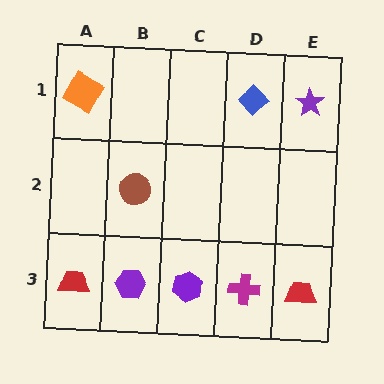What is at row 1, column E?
A purple star.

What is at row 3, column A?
A red trapezoid.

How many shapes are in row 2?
1 shape.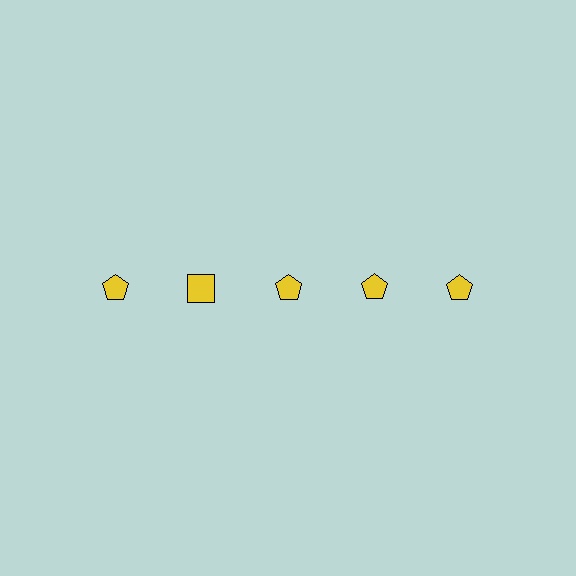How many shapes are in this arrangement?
There are 5 shapes arranged in a grid pattern.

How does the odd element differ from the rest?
It has a different shape: square instead of pentagon.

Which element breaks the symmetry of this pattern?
The yellow square in the top row, second from left column breaks the symmetry. All other shapes are yellow pentagons.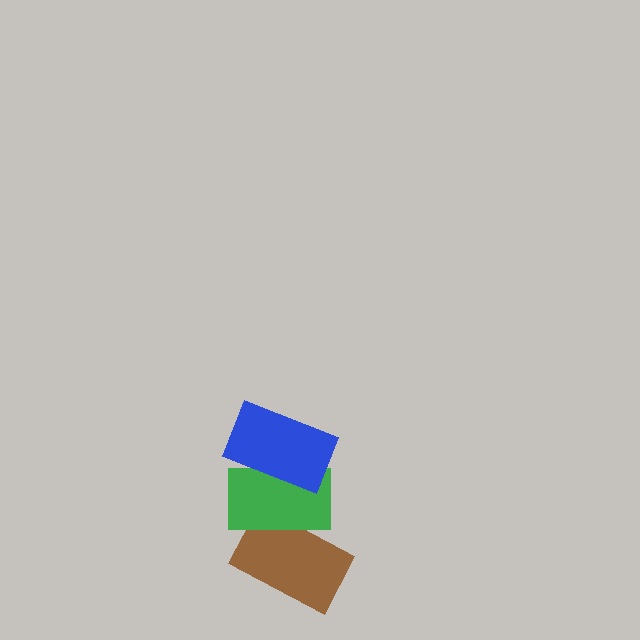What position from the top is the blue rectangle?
The blue rectangle is 1st from the top.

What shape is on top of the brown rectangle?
The green rectangle is on top of the brown rectangle.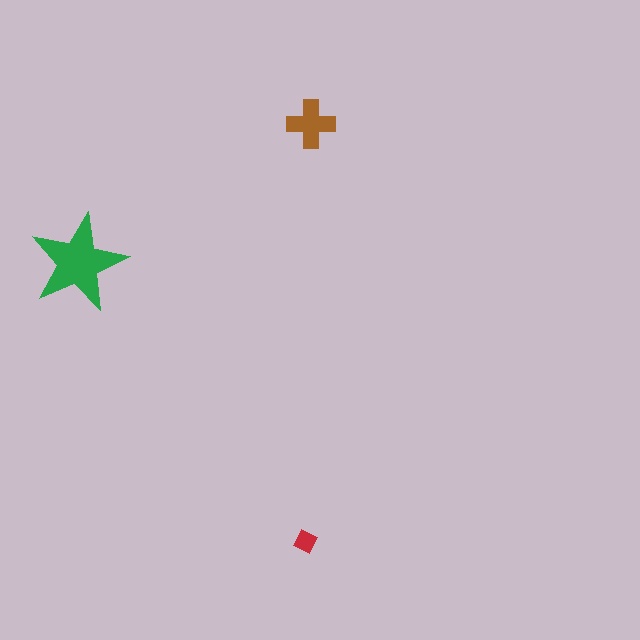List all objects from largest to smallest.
The green star, the brown cross, the red diamond.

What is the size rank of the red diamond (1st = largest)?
3rd.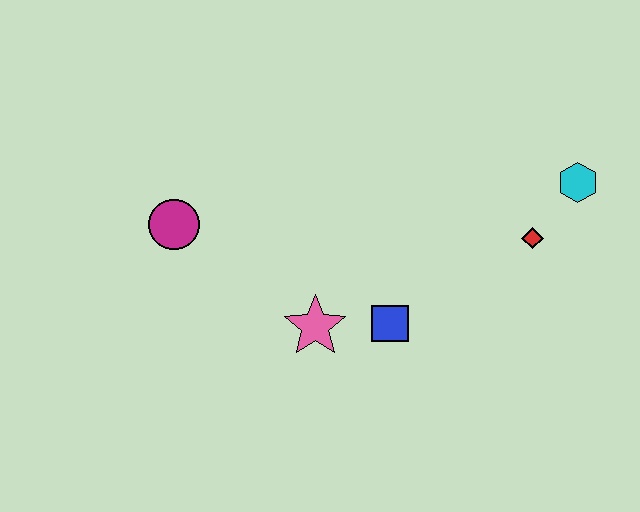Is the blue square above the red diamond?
No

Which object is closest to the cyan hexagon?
The red diamond is closest to the cyan hexagon.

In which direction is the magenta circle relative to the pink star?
The magenta circle is to the left of the pink star.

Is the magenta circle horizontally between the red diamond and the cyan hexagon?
No